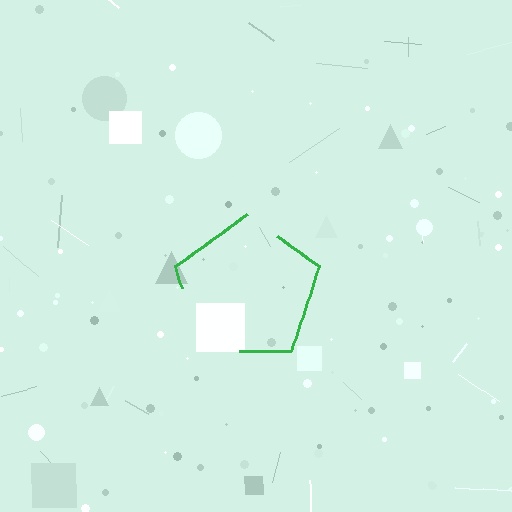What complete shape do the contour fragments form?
The contour fragments form a pentagon.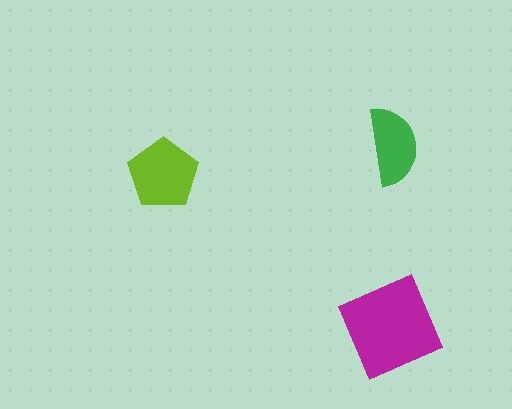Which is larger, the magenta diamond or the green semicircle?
The magenta diamond.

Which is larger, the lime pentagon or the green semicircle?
The lime pentagon.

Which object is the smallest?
The green semicircle.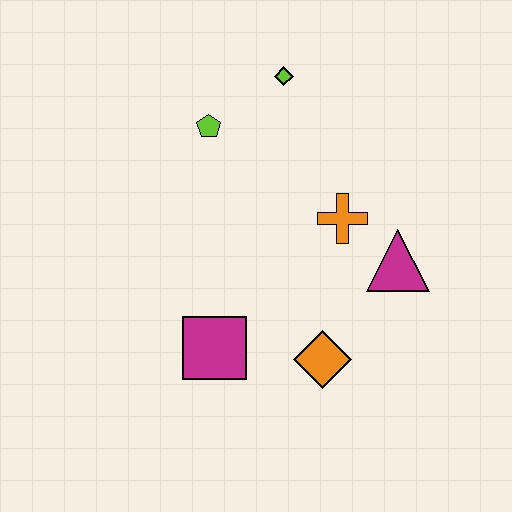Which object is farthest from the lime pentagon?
The orange diamond is farthest from the lime pentagon.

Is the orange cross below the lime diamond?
Yes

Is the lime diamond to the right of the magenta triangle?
No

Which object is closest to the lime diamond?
The lime pentagon is closest to the lime diamond.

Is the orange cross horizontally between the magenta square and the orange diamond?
No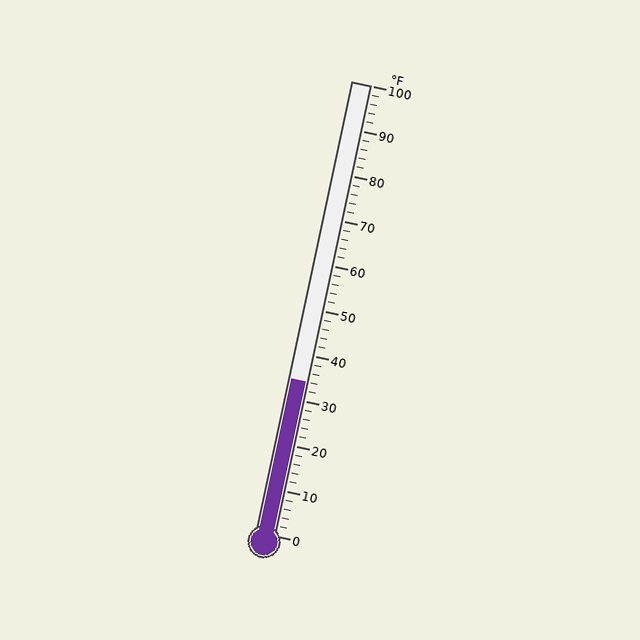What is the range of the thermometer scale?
The thermometer scale ranges from 0°F to 100°F.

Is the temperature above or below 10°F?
The temperature is above 10°F.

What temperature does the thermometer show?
The thermometer shows approximately 34°F.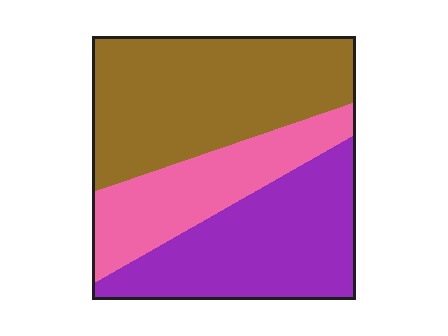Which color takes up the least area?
Pink, at roughly 25%.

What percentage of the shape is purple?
Purple covers around 35% of the shape.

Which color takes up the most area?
Brown, at roughly 40%.